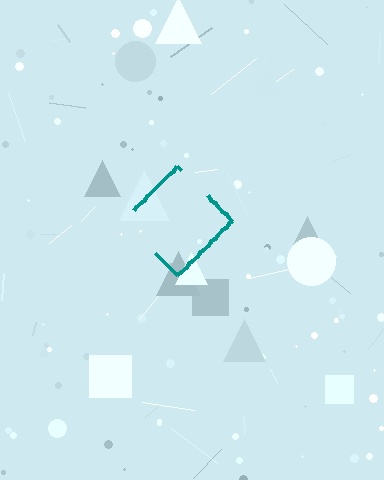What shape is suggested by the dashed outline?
The dashed outline suggests a diamond.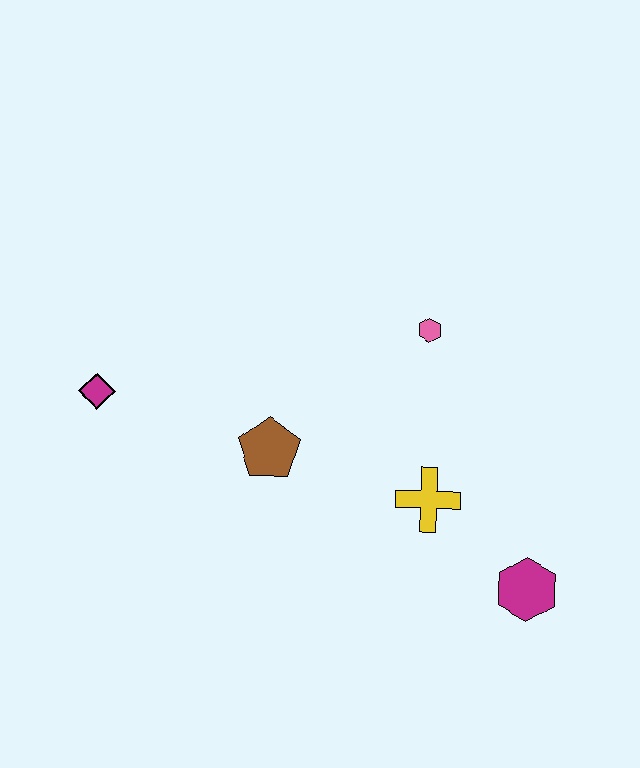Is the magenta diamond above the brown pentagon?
Yes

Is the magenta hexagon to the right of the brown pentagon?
Yes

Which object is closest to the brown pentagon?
The yellow cross is closest to the brown pentagon.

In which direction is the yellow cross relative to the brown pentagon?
The yellow cross is to the right of the brown pentagon.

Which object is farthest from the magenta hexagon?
The magenta diamond is farthest from the magenta hexagon.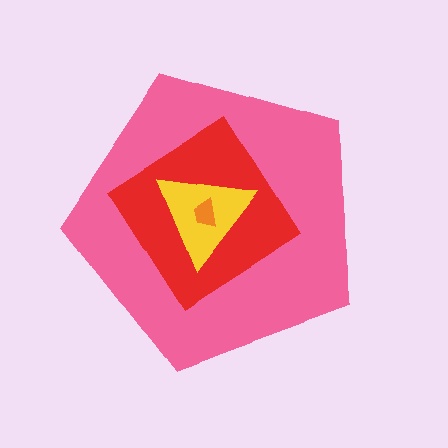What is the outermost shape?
The pink pentagon.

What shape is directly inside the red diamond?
The yellow triangle.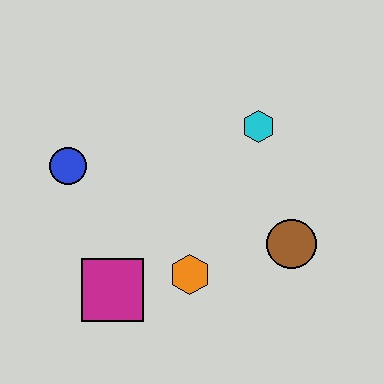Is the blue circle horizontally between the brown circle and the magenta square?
No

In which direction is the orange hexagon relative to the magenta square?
The orange hexagon is to the right of the magenta square.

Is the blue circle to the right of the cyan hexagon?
No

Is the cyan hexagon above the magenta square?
Yes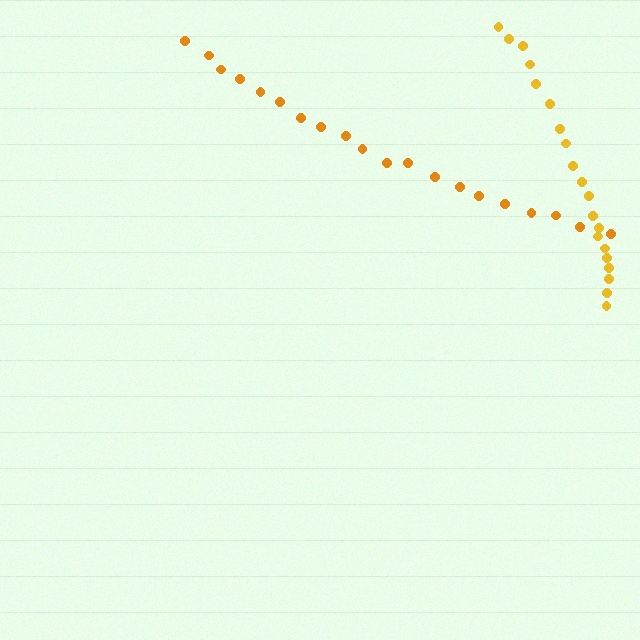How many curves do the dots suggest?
There are 2 distinct paths.